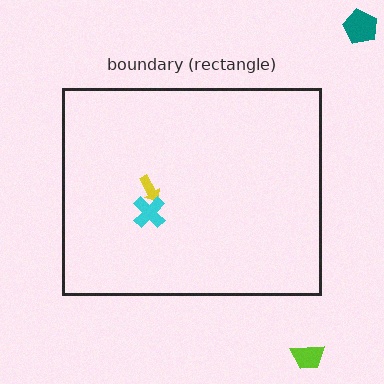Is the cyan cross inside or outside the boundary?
Inside.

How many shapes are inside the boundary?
2 inside, 2 outside.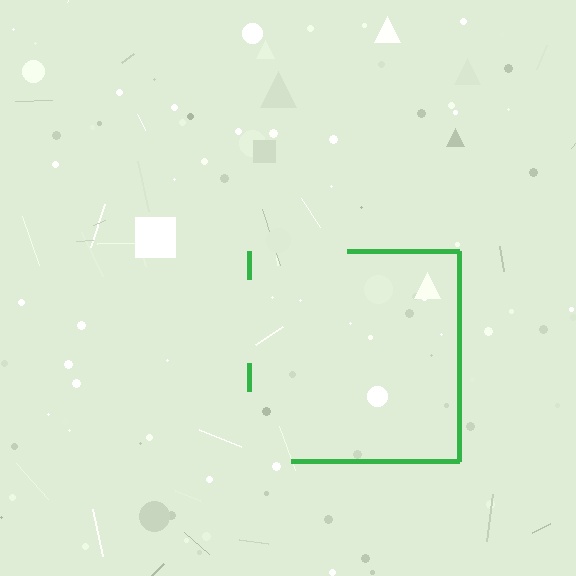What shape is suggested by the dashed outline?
The dashed outline suggests a square.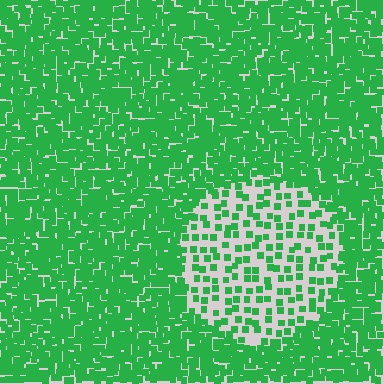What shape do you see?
I see a circle.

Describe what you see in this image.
The image contains small green elements arranged at two different densities. A circle-shaped region is visible where the elements are less densely packed than the surrounding area.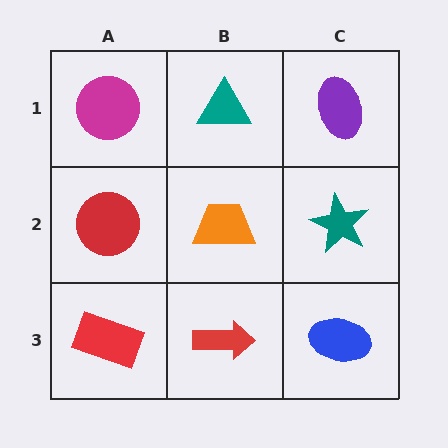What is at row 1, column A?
A magenta circle.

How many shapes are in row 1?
3 shapes.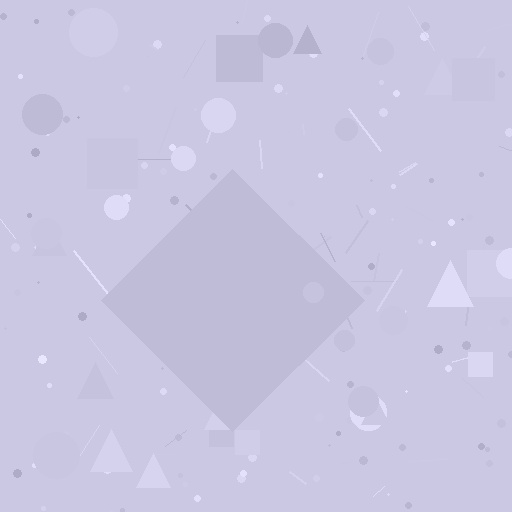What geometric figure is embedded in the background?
A diamond is embedded in the background.